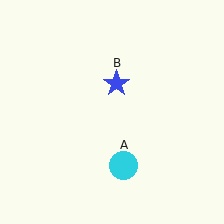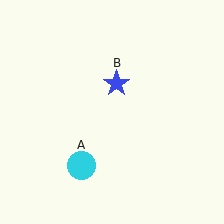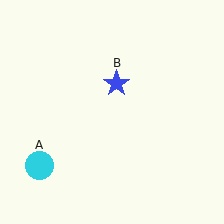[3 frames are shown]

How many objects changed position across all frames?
1 object changed position: cyan circle (object A).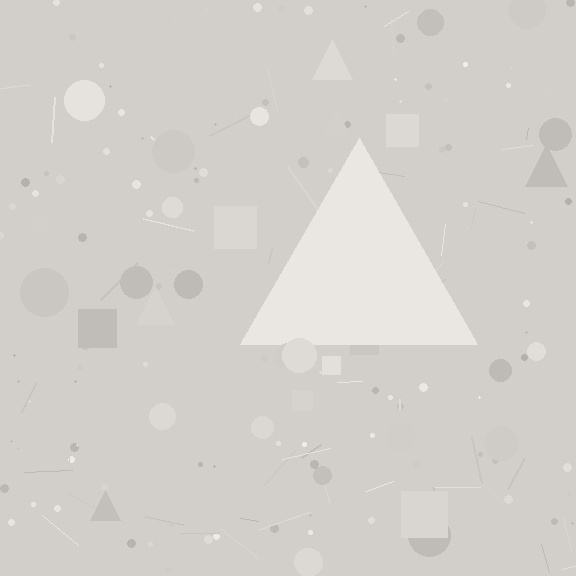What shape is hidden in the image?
A triangle is hidden in the image.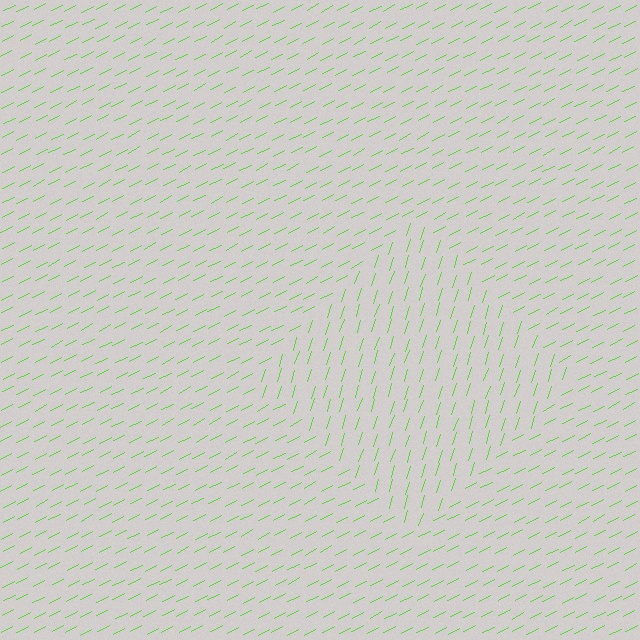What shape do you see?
I see a diamond.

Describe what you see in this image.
The image is filled with small lime line segments. A diamond region in the image has lines oriented differently from the surrounding lines, creating a visible texture boundary.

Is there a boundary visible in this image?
Yes, there is a texture boundary formed by a change in line orientation.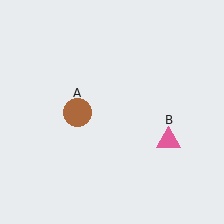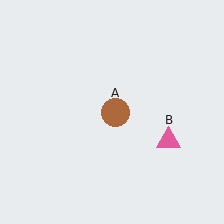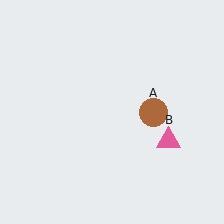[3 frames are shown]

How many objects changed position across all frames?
1 object changed position: brown circle (object A).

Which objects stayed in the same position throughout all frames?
Pink triangle (object B) remained stationary.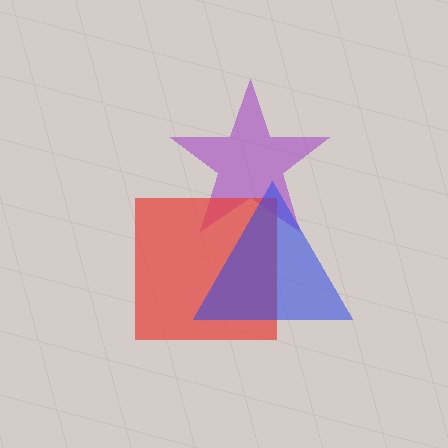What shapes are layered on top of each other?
The layered shapes are: a purple star, a red square, a blue triangle.